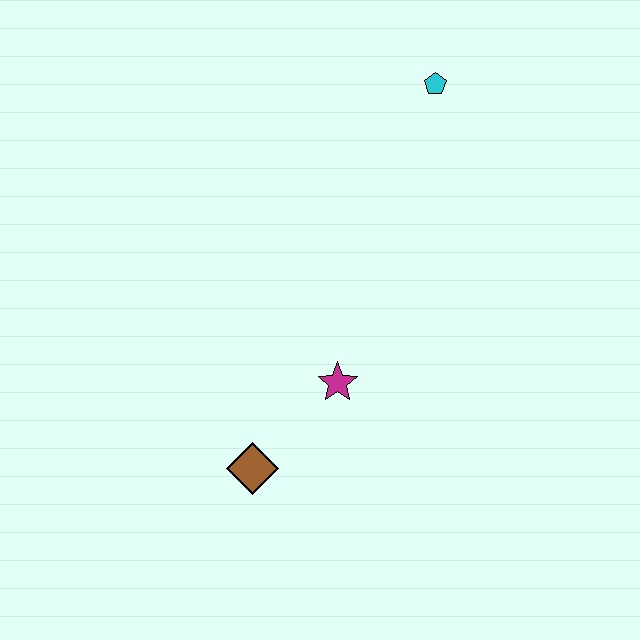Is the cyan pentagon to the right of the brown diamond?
Yes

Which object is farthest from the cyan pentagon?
The brown diamond is farthest from the cyan pentagon.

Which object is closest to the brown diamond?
The magenta star is closest to the brown diamond.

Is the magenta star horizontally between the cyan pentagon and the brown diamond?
Yes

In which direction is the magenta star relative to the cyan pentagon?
The magenta star is below the cyan pentagon.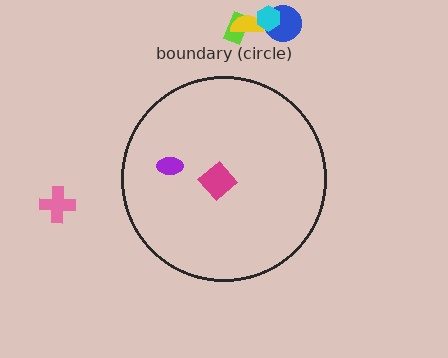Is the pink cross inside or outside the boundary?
Outside.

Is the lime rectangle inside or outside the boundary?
Outside.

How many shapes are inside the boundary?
2 inside, 5 outside.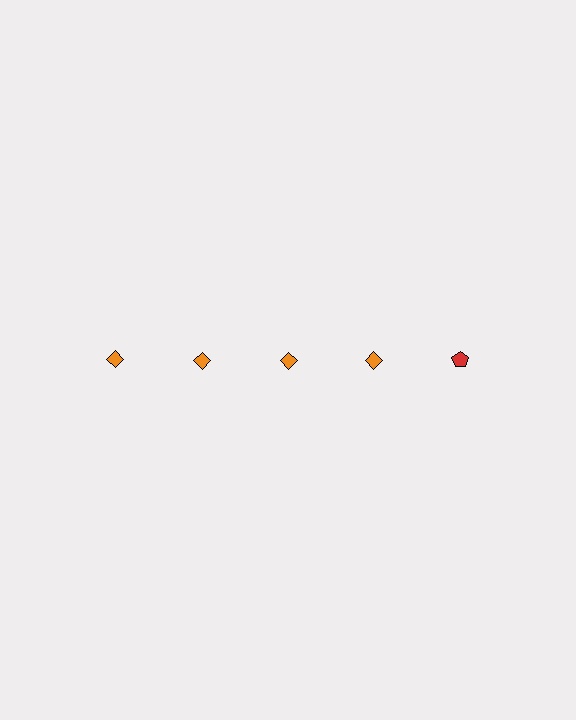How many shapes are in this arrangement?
There are 5 shapes arranged in a grid pattern.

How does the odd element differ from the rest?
It differs in both color (red instead of orange) and shape (pentagon instead of diamond).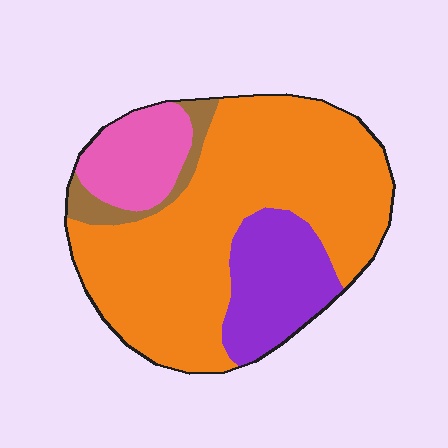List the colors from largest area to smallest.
From largest to smallest: orange, purple, pink, brown.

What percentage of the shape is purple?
Purple covers around 20% of the shape.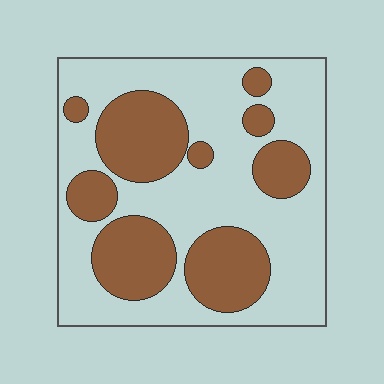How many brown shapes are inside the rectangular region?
9.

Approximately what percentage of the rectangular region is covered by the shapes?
Approximately 35%.